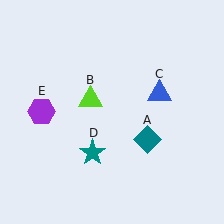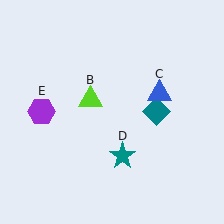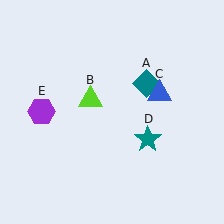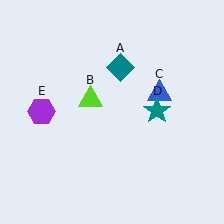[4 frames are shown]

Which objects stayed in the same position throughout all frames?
Lime triangle (object B) and blue triangle (object C) and purple hexagon (object E) remained stationary.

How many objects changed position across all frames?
2 objects changed position: teal diamond (object A), teal star (object D).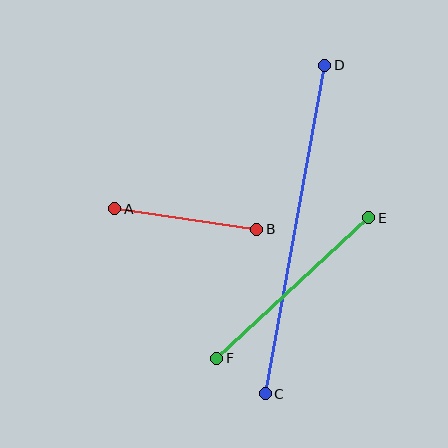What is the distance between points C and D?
The distance is approximately 334 pixels.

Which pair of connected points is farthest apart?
Points C and D are farthest apart.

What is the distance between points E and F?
The distance is approximately 207 pixels.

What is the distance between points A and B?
The distance is approximately 143 pixels.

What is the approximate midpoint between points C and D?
The midpoint is at approximately (295, 230) pixels.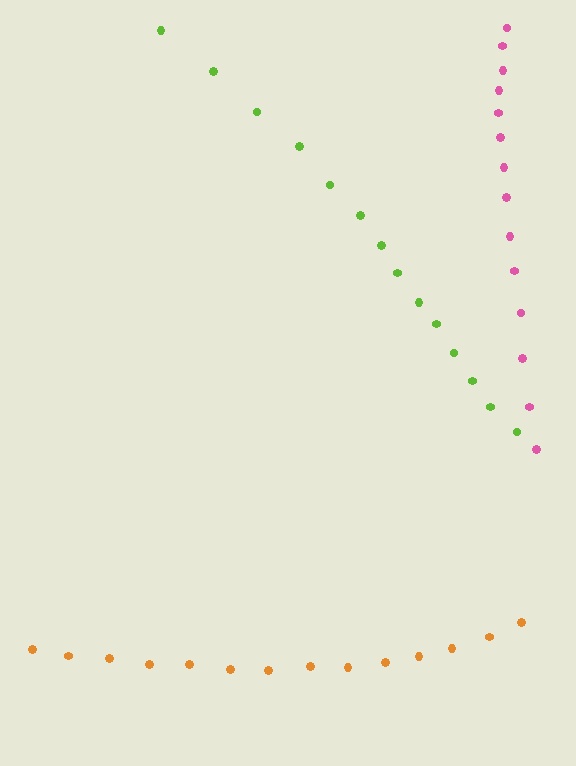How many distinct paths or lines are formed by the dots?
There are 3 distinct paths.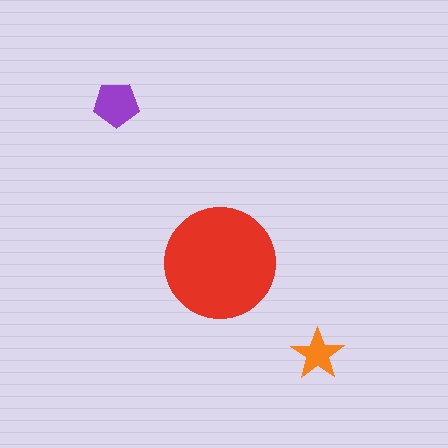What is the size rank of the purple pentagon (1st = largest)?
2nd.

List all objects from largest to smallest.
The red circle, the purple pentagon, the orange star.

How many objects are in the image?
There are 3 objects in the image.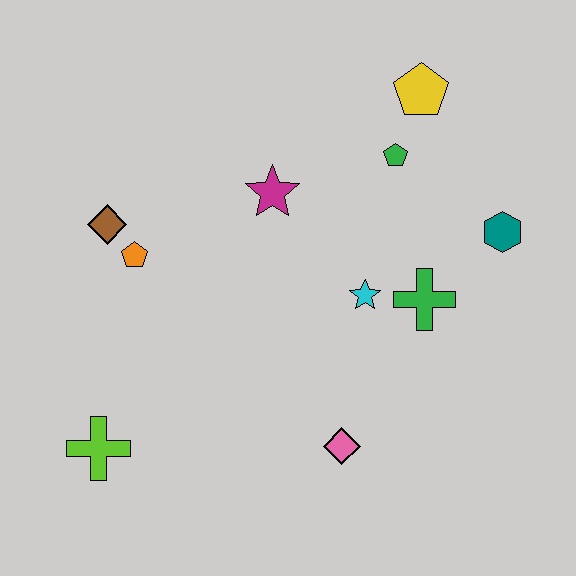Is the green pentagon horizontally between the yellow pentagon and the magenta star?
Yes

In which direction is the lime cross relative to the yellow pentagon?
The lime cross is below the yellow pentagon.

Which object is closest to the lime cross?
The orange pentagon is closest to the lime cross.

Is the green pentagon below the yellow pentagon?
Yes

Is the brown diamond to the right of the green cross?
No